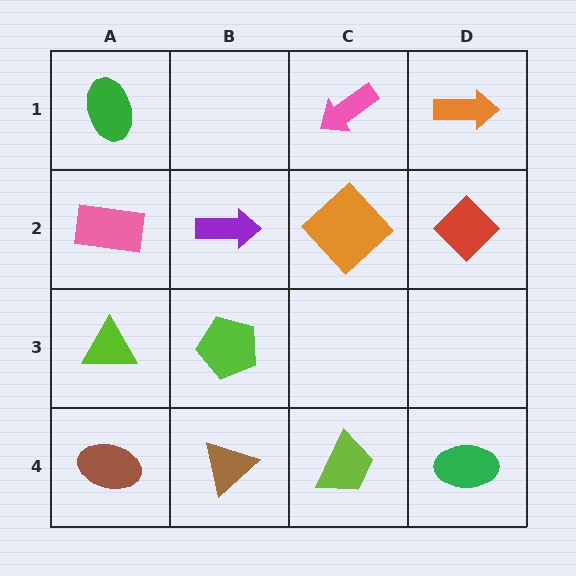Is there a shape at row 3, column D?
No, that cell is empty.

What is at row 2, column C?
An orange diamond.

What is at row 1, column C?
A pink arrow.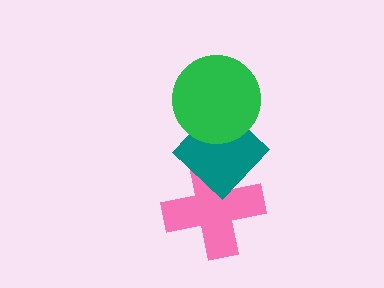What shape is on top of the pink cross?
The teal diamond is on top of the pink cross.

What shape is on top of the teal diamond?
The green circle is on top of the teal diamond.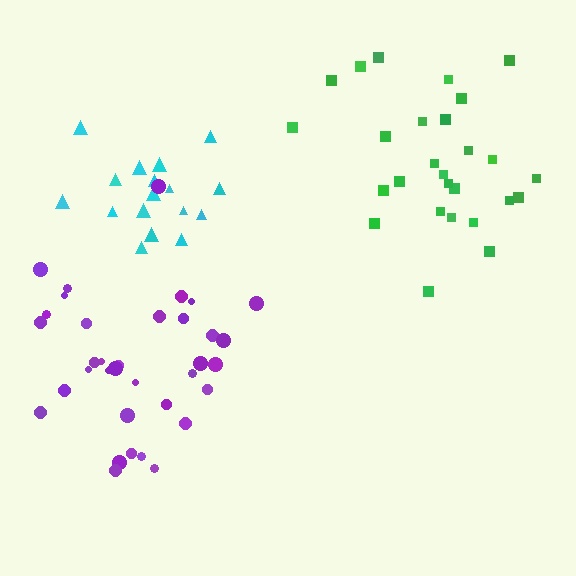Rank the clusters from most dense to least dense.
purple, cyan, green.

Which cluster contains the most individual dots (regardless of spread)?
Purple (35).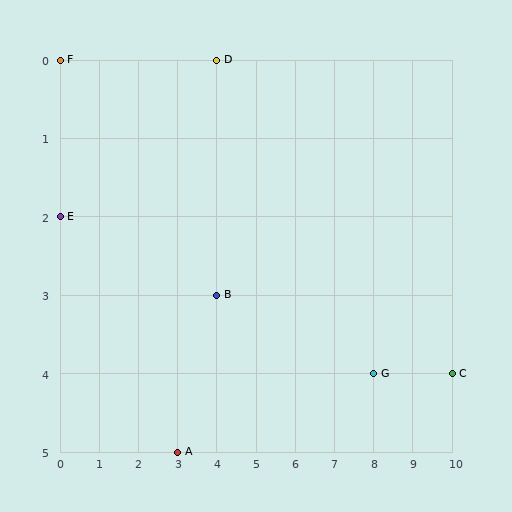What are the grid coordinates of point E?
Point E is at grid coordinates (0, 2).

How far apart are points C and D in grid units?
Points C and D are 6 columns and 4 rows apart (about 7.2 grid units diagonally).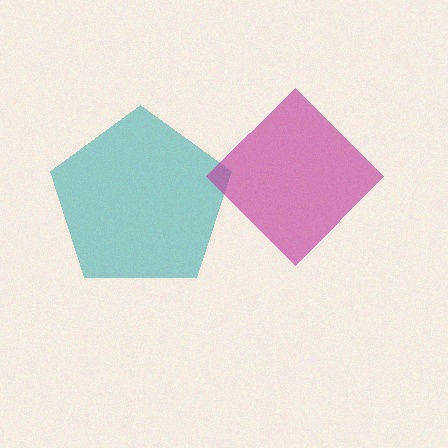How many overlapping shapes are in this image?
There are 2 overlapping shapes in the image.